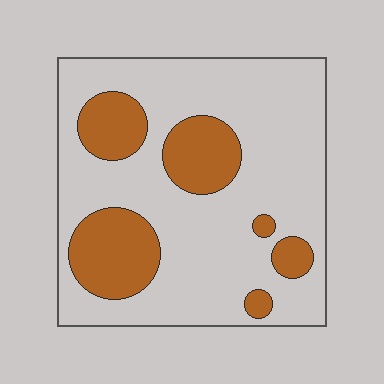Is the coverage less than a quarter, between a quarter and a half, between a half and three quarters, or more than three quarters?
Between a quarter and a half.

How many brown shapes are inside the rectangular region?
6.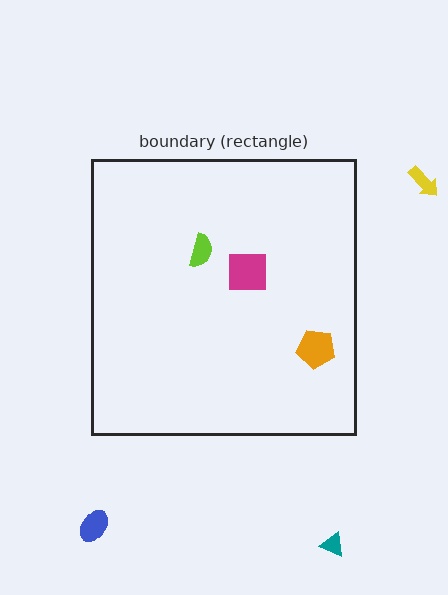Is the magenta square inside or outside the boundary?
Inside.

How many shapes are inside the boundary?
3 inside, 3 outside.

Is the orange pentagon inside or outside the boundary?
Inside.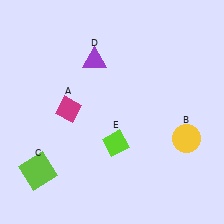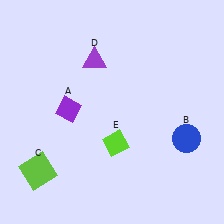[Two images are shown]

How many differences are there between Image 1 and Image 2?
There are 2 differences between the two images.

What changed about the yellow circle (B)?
In Image 1, B is yellow. In Image 2, it changed to blue.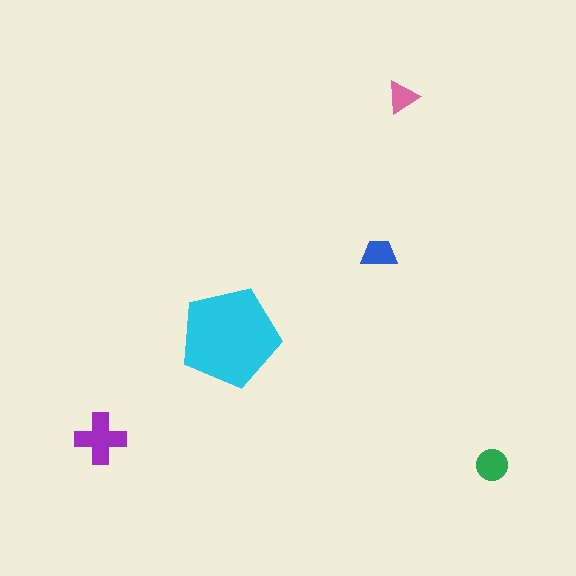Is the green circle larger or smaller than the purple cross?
Smaller.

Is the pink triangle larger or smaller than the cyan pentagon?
Smaller.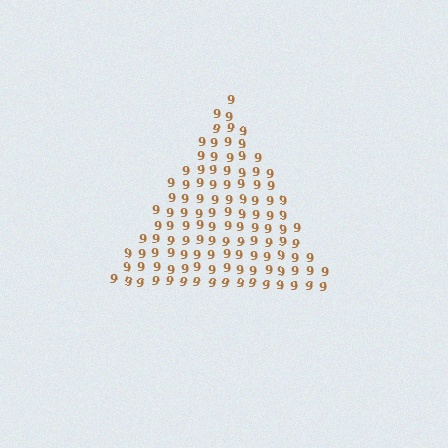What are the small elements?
The small elements are digit 9's.